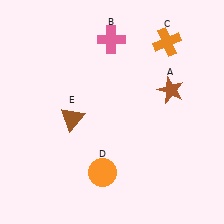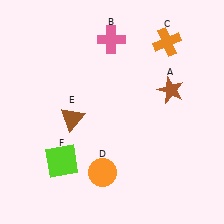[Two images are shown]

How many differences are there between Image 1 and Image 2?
There is 1 difference between the two images.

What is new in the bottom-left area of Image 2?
A lime square (F) was added in the bottom-left area of Image 2.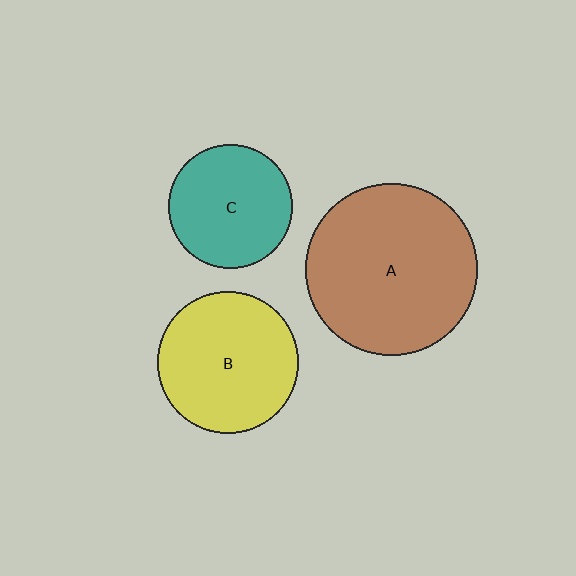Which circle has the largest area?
Circle A (brown).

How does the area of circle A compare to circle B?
Approximately 1.5 times.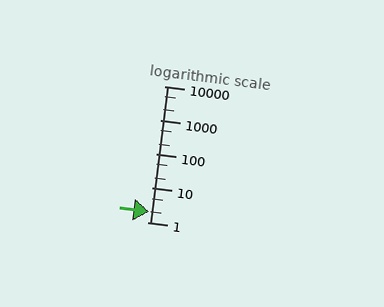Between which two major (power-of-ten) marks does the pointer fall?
The pointer is between 1 and 10.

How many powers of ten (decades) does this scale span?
The scale spans 4 decades, from 1 to 10000.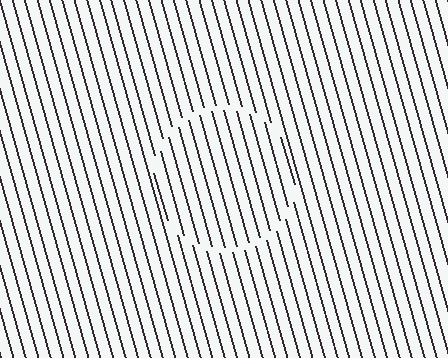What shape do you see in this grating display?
An illusory circle. The interior of the shape contains the same grating, shifted by half a period — the contour is defined by the phase discontinuity where line-ends from the inner and outer gratings abut.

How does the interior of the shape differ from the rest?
The interior of the shape contains the same grating, shifted by half a period — the contour is defined by the phase discontinuity where line-ends from the inner and outer gratings abut.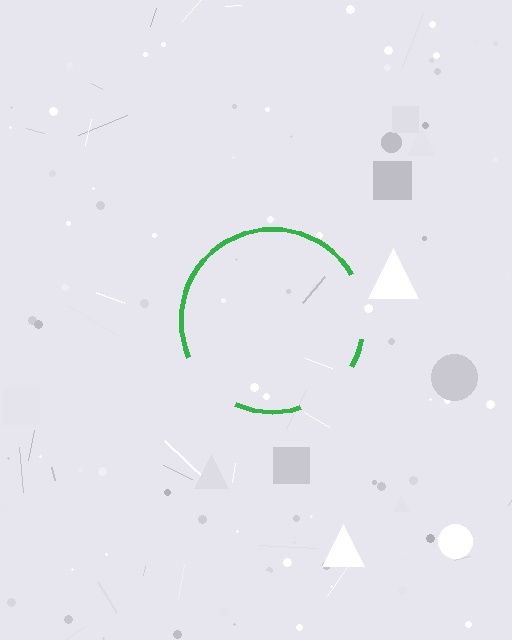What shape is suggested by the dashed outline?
The dashed outline suggests a circle.